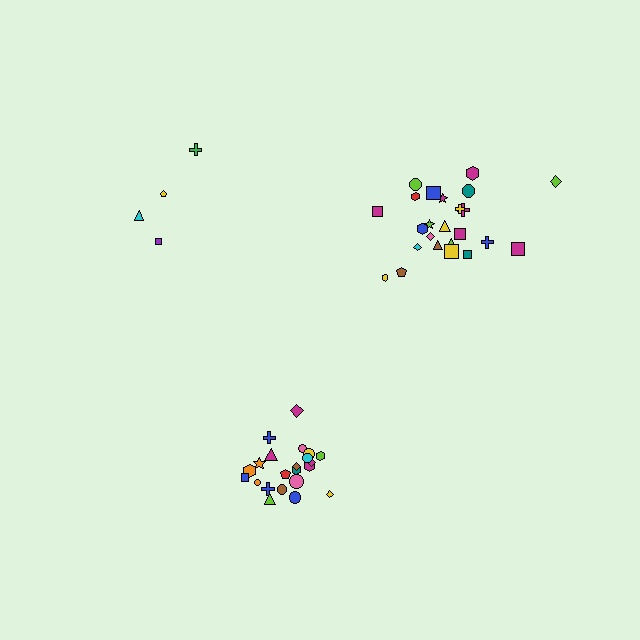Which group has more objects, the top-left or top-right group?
The top-right group.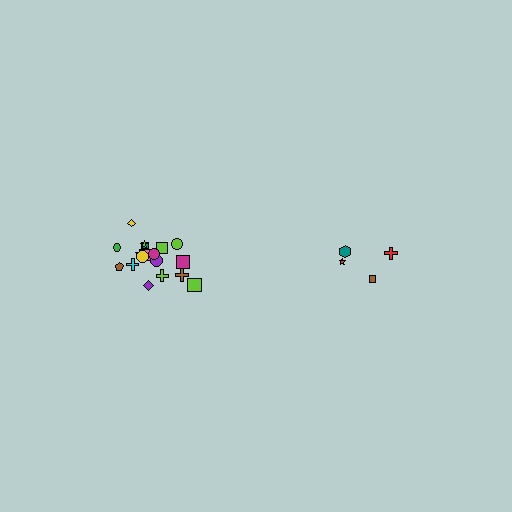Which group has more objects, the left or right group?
The left group.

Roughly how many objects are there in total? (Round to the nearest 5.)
Roughly 20 objects in total.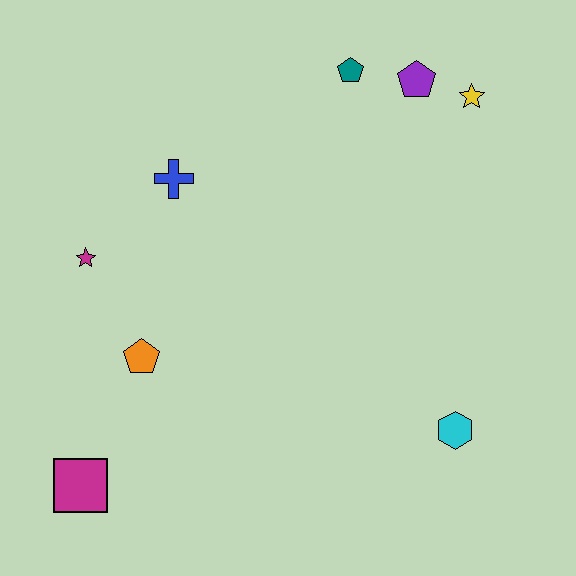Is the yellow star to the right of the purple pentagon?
Yes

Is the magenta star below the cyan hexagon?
No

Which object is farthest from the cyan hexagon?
The magenta star is farthest from the cyan hexagon.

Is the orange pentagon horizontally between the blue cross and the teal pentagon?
No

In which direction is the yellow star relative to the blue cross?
The yellow star is to the right of the blue cross.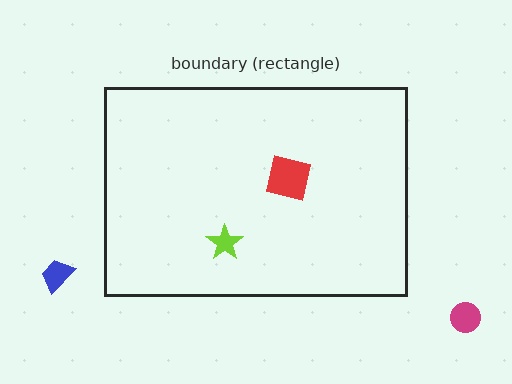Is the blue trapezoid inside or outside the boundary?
Outside.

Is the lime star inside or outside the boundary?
Inside.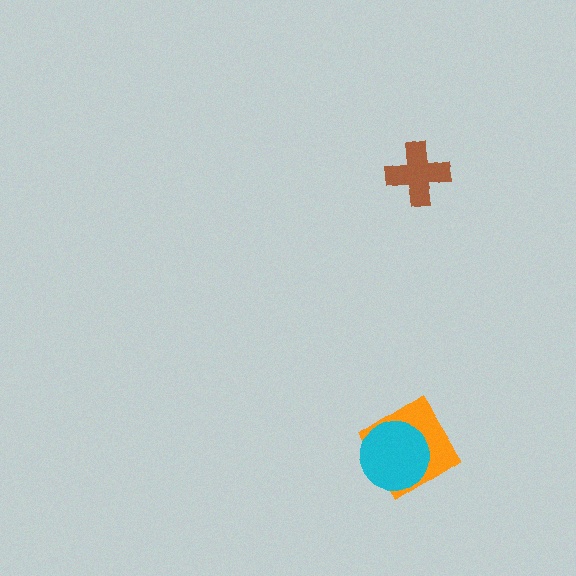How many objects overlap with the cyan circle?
1 object overlaps with the cyan circle.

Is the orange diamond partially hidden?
Yes, it is partially covered by another shape.